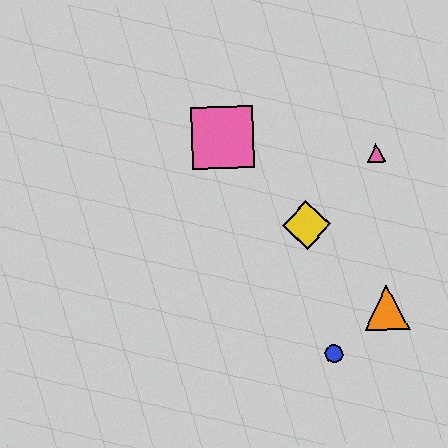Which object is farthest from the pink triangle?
The blue circle is farthest from the pink triangle.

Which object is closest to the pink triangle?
The yellow diamond is closest to the pink triangle.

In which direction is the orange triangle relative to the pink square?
The orange triangle is below the pink square.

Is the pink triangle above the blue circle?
Yes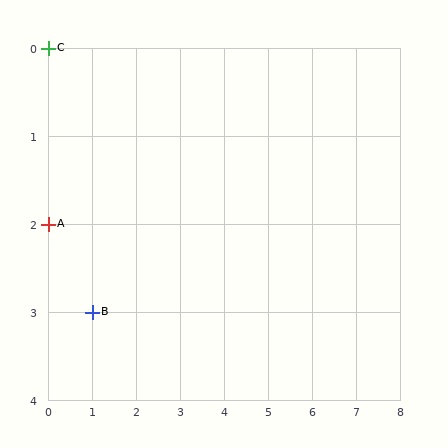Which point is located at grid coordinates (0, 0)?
Point C is at (0, 0).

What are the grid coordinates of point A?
Point A is at grid coordinates (0, 2).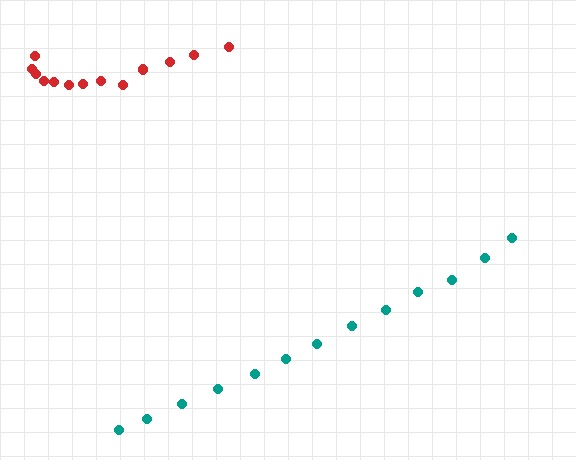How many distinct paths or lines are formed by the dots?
There are 2 distinct paths.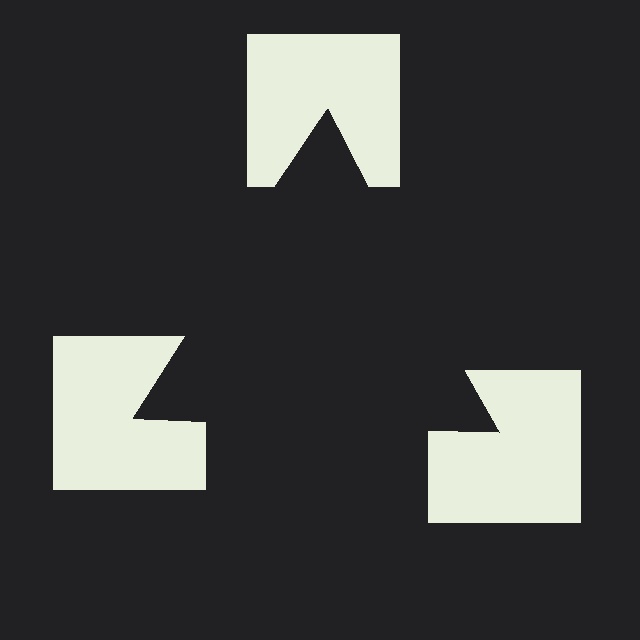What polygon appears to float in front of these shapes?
An illusory triangle — its edges are inferred from the aligned wedge cuts in the notched squares, not physically drawn.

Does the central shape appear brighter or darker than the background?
It typically appears slightly darker than the background, even though no actual brightness change is drawn.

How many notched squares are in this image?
There are 3 — one at each vertex of the illusory triangle.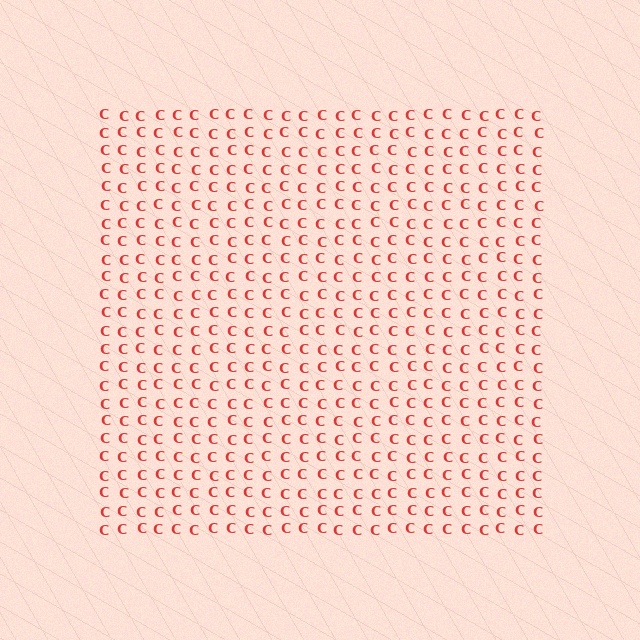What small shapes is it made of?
It is made of small letter C's.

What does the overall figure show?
The overall figure shows a square.